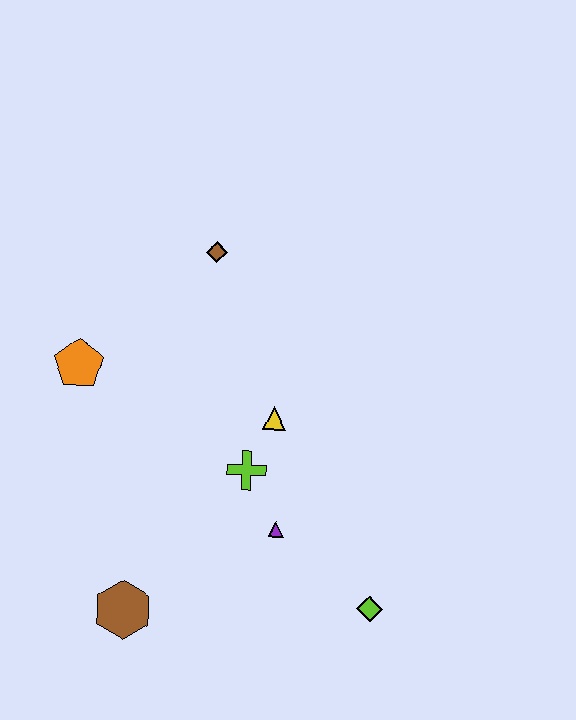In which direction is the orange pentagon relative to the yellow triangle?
The orange pentagon is to the left of the yellow triangle.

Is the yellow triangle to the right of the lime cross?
Yes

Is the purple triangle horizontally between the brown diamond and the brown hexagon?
No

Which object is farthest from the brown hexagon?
The brown diamond is farthest from the brown hexagon.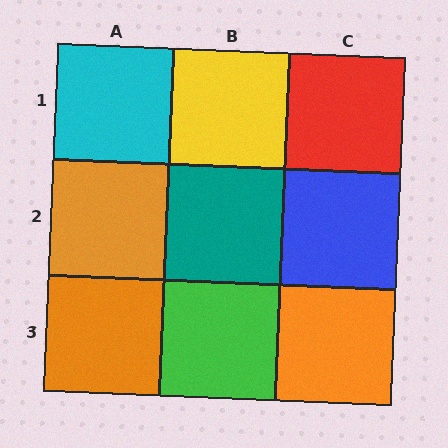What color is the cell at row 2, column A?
Orange.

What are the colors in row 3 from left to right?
Orange, green, orange.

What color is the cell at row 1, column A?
Cyan.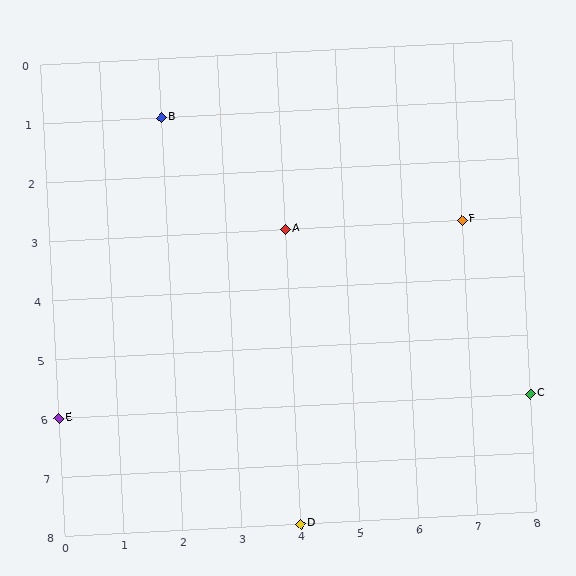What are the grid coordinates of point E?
Point E is at grid coordinates (0, 6).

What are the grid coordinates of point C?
Point C is at grid coordinates (8, 6).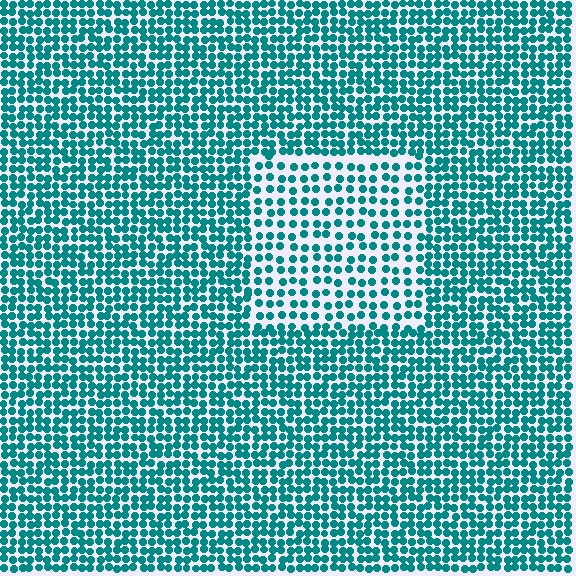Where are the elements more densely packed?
The elements are more densely packed outside the rectangle boundary.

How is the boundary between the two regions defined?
The boundary is defined by a change in element density (approximately 1.8x ratio). All elements are the same color, size, and shape.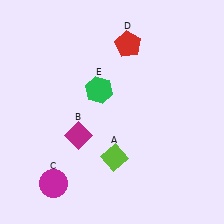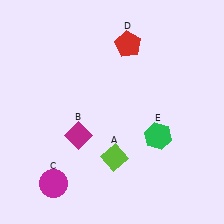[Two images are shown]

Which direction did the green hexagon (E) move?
The green hexagon (E) moved right.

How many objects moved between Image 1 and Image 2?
1 object moved between the two images.